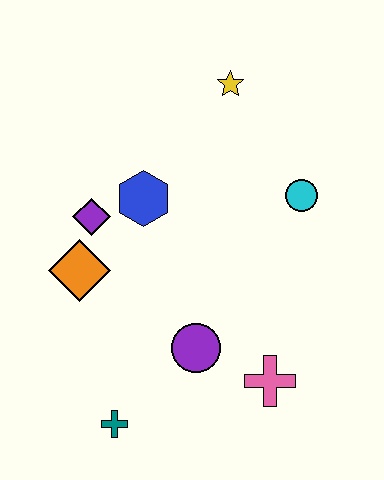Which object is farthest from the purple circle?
The yellow star is farthest from the purple circle.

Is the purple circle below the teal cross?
No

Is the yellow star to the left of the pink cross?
Yes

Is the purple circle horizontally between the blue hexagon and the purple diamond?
No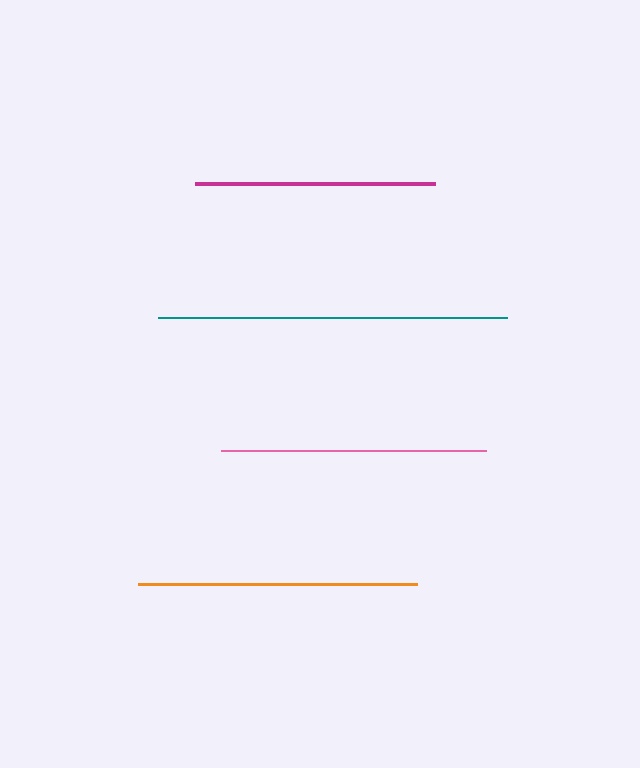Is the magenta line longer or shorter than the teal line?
The teal line is longer than the magenta line.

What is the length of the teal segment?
The teal segment is approximately 349 pixels long.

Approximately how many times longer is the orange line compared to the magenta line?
The orange line is approximately 1.2 times the length of the magenta line.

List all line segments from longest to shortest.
From longest to shortest: teal, orange, pink, magenta.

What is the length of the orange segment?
The orange segment is approximately 278 pixels long.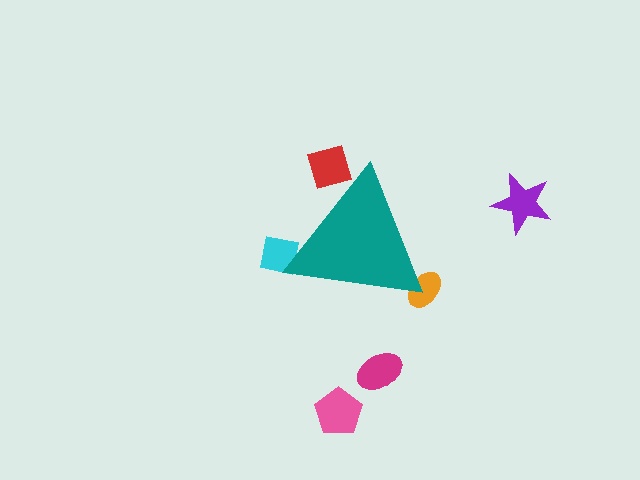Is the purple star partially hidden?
No, the purple star is fully visible.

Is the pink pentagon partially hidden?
No, the pink pentagon is fully visible.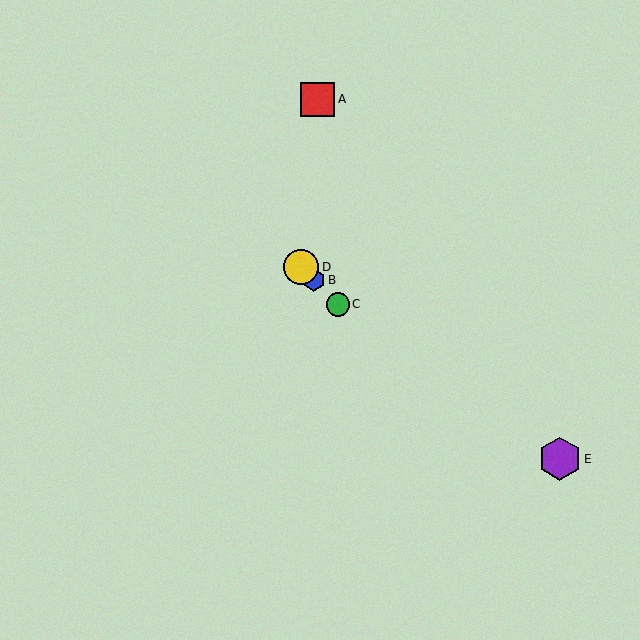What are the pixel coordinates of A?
Object A is at (318, 99).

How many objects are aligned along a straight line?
3 objects (B, C, D) are aligned along a straight line.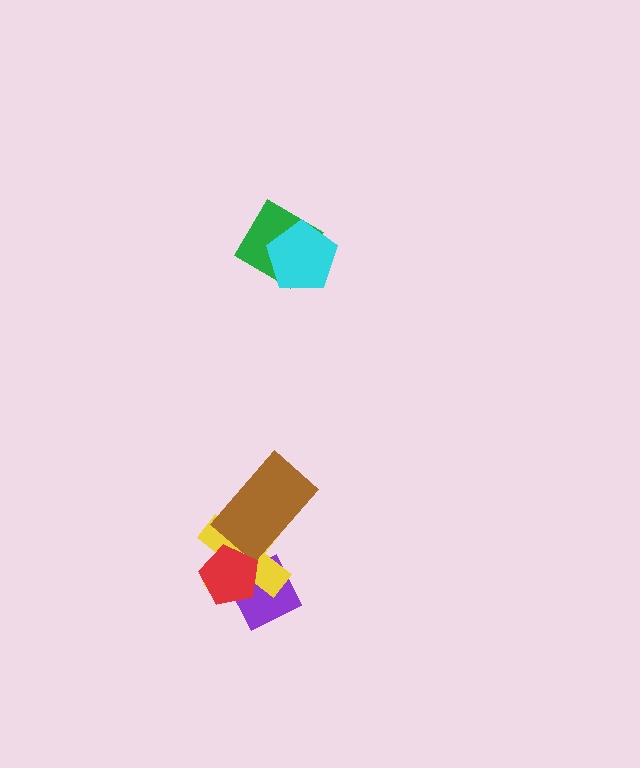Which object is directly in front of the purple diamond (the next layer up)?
The yellow cross is directly in front of the purple diamond.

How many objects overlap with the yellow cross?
3 objects overlap with the yellow cross.